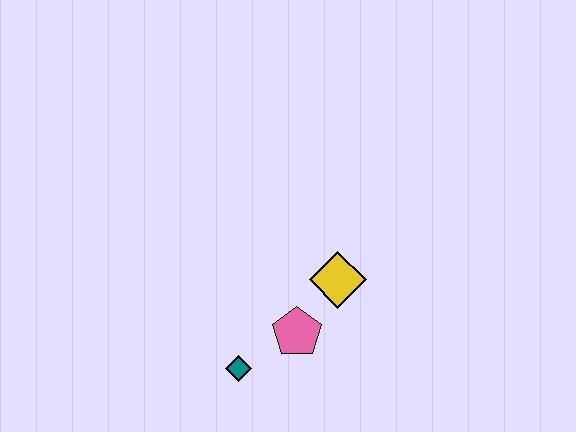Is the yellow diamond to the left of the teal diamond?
No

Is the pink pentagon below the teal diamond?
No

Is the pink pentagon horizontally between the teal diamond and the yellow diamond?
Yes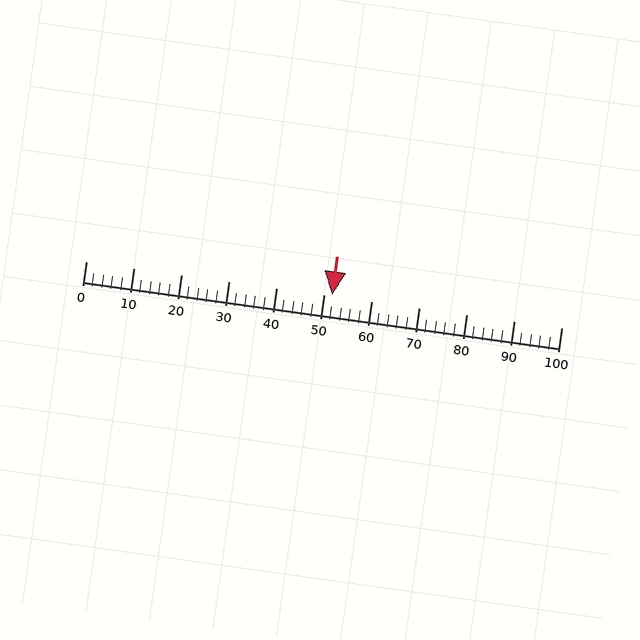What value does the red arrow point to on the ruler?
The red arrow points to approximately 52.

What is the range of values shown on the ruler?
The ruler shows values from 0 to 100.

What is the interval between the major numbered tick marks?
The major tick marks are spaced 10 units apart.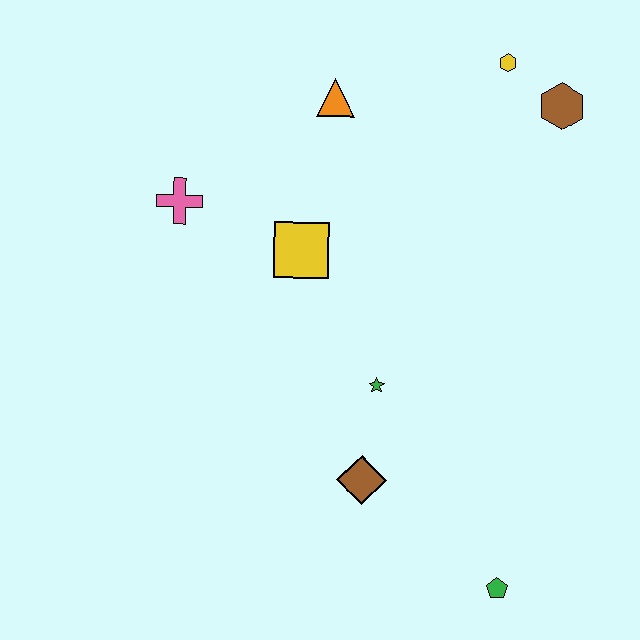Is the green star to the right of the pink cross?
Yes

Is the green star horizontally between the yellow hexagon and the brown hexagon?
No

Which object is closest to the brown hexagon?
The yellow hexagon is closest to the brown hexagon.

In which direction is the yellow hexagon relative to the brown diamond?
The yellow hexagon is above the brown diamond.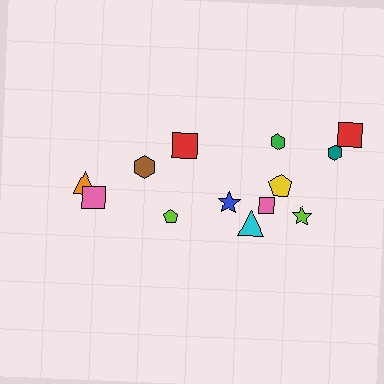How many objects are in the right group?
There are 8 objects.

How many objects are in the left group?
There are 5 objects.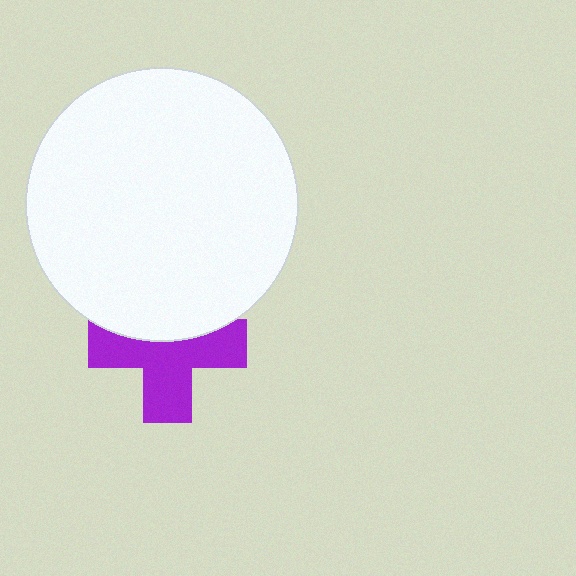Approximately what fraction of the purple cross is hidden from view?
Roughly 38% of the purple cross is hidden behind the white circle.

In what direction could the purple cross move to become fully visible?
The purple cross could move down. That would shift it out from behind the white circle entirely.